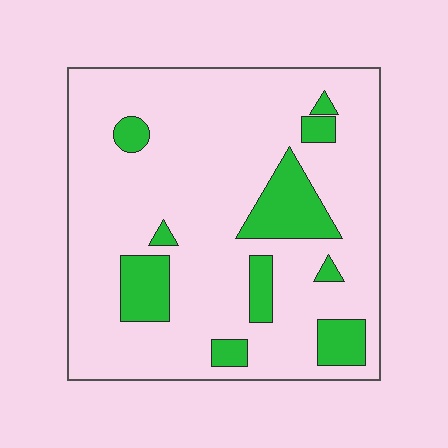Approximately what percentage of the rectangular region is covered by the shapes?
Approximately 15%.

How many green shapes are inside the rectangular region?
10.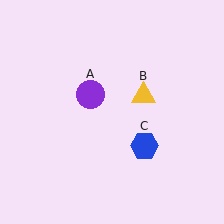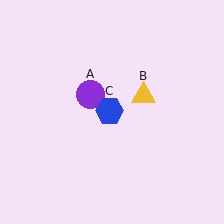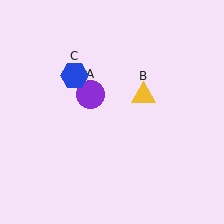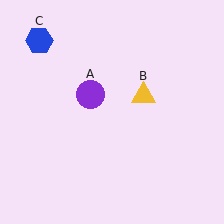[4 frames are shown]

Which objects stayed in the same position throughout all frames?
Purple circle (object A) and yellow triangle (object B) remained stationary.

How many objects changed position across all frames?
1 object changed position: blue hexagon (object C).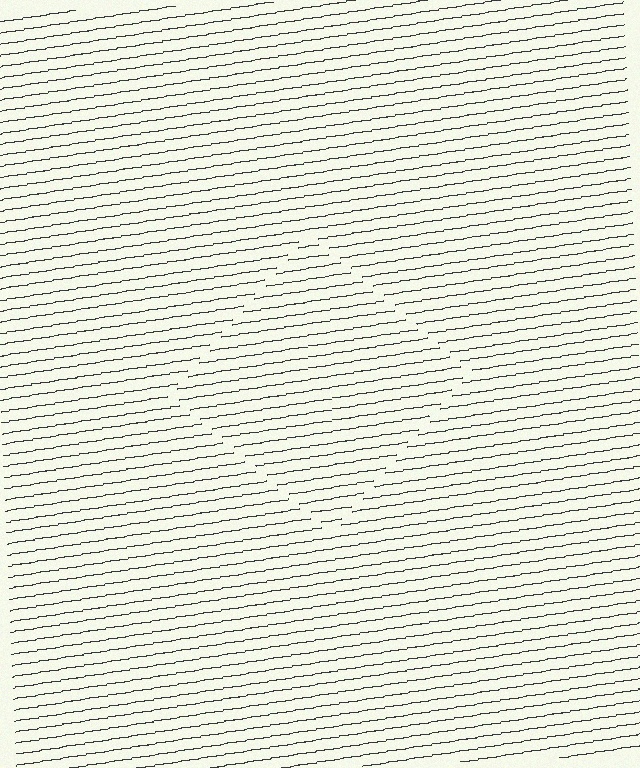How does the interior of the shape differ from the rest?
The interior of the shape contains the same grating, shifted by half a period — the contour is defined by the phase discontinuity where line-ends from the inner and outer gratings abut.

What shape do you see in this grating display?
An illusory square. The interior of the shape contains the same grating, shifted by half a period — the contour is defined by the phase discontinuity where line-ends from the inner and outer gratings abut.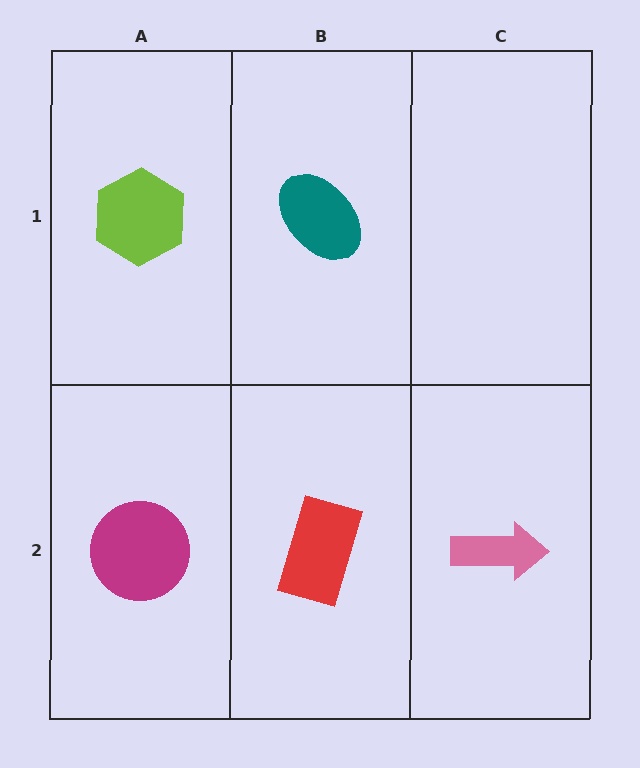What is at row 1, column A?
A lime hexagon.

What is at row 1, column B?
A teal ellipse.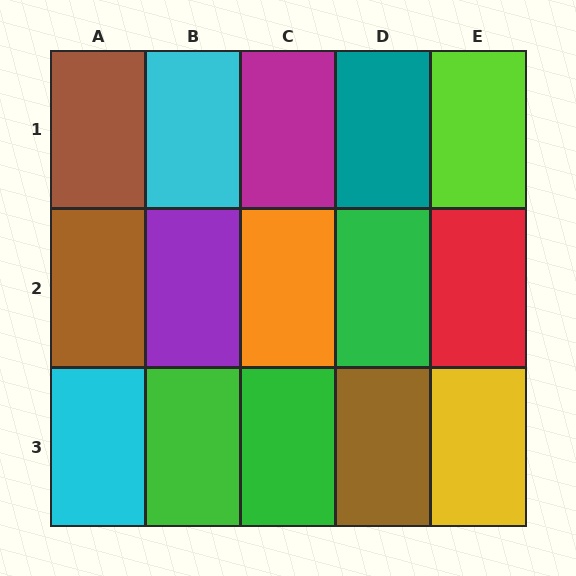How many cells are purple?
1 cell is purple.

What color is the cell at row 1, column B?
Cyan.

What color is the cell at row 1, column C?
Magenta.